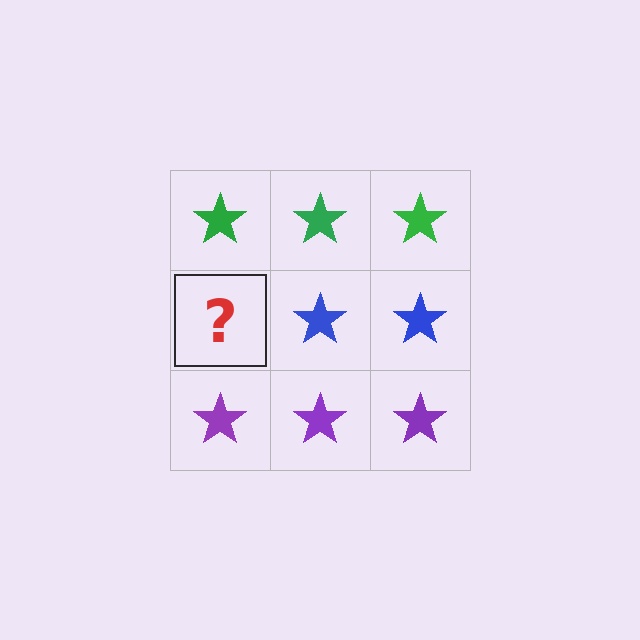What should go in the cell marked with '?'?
The missing cell should contain a blue star.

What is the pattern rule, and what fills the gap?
The rule is that each row has a consistent color. The gap should be filled with a blue star.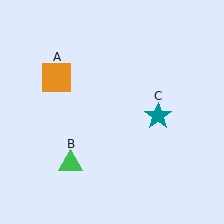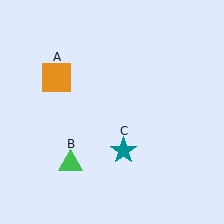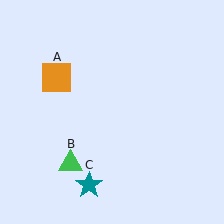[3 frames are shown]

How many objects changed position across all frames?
1 object changed position: teal star (object C).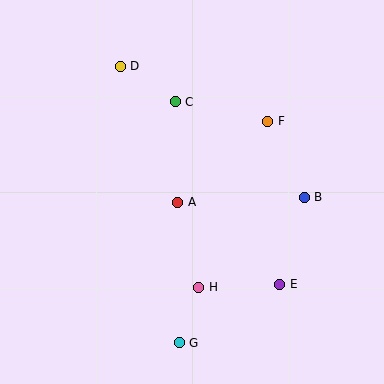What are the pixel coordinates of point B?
Point B is at (304, 197).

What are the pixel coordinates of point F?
Point F is at (268, 121).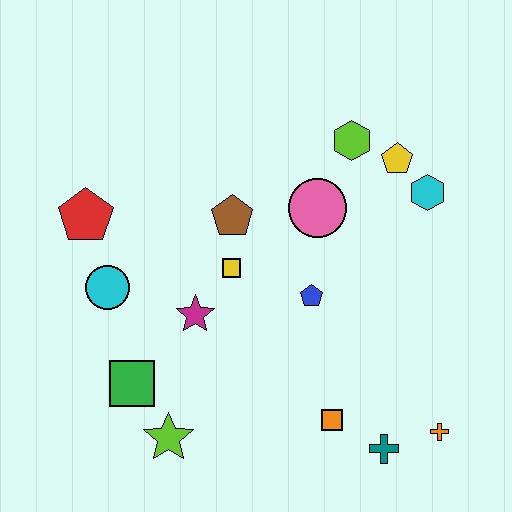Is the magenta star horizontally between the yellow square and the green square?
Yes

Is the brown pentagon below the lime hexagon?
Yes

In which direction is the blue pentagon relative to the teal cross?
The blue pentagon is above the teal cross.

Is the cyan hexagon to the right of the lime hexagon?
Yes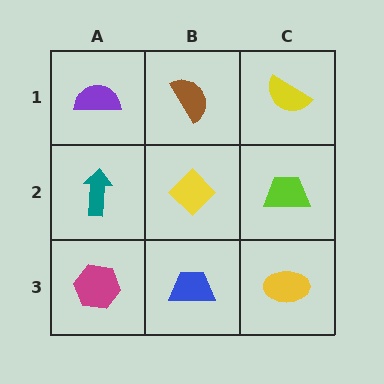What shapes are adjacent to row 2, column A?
A purple semicircle (row 1, column A), a magenta hexagon (row 3, column A), a yellow diamond (row 2, column B).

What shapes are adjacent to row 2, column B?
A brown semicircle (row 1, column B), a blue trapezoid (row 3, column B), a teal arrow (row 2, column A), a lime trapezoid (row 2, column C).